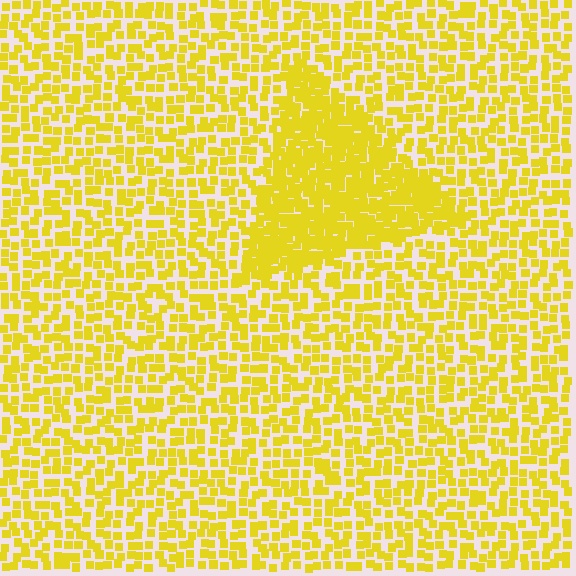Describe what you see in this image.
The image contains small yellow elements arranged at two different densities. A triangle-shaped region is visible where the elements are more densely packed than the surrounding area.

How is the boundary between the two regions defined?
The boundary is defined by a change in element density (approximately 2.0x ratio). All elements are the same color, size, and shape.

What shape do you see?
I see a triangle.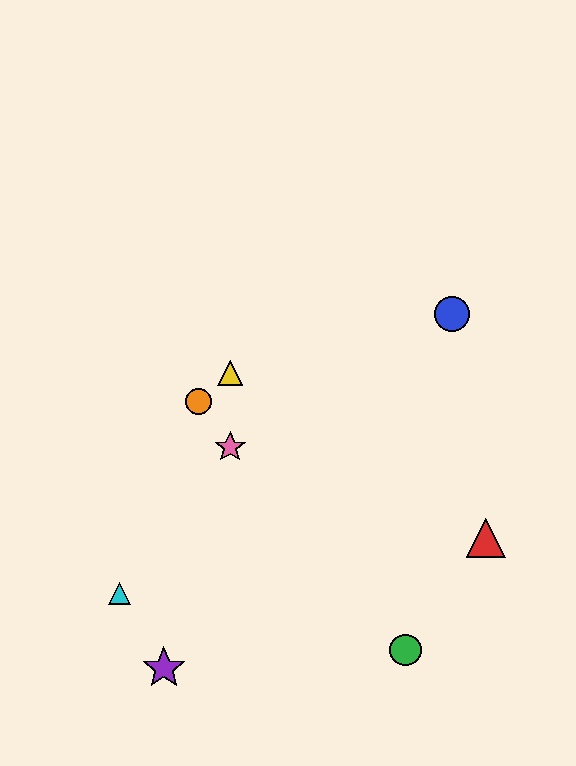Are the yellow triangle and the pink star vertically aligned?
Yes, both are at x≈230.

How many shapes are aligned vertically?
2 shapes (the yellow triangle, the pink star) are aligned vertically.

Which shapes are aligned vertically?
The yellow triangle, the pink star are aligned vertically.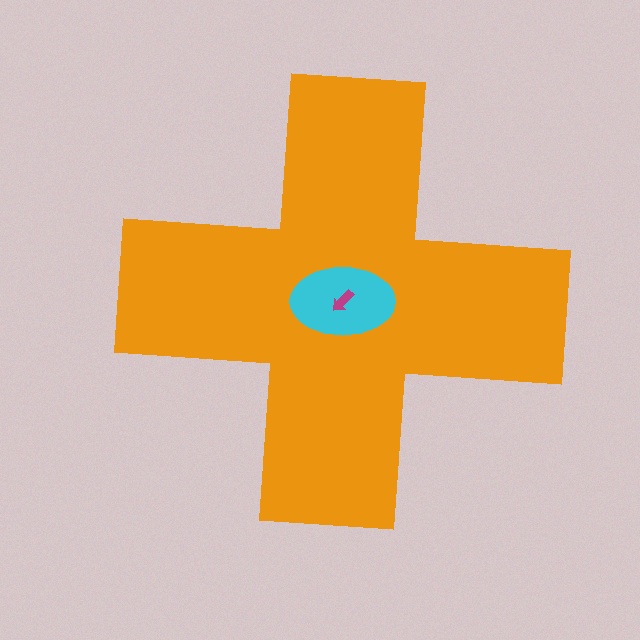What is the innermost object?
The magenta arrow.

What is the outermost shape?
The orange cross.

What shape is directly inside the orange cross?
The cyan ellipse.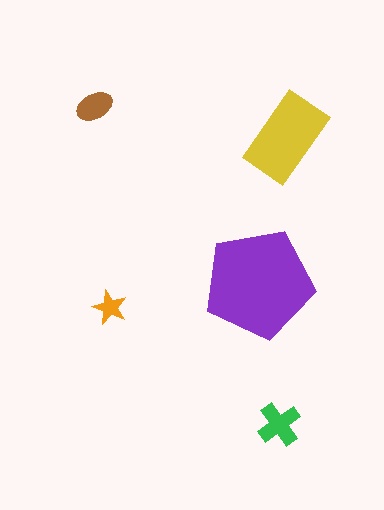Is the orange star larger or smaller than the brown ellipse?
Smaller.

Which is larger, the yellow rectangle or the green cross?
The yellow rectangle.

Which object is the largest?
The purple pentagon.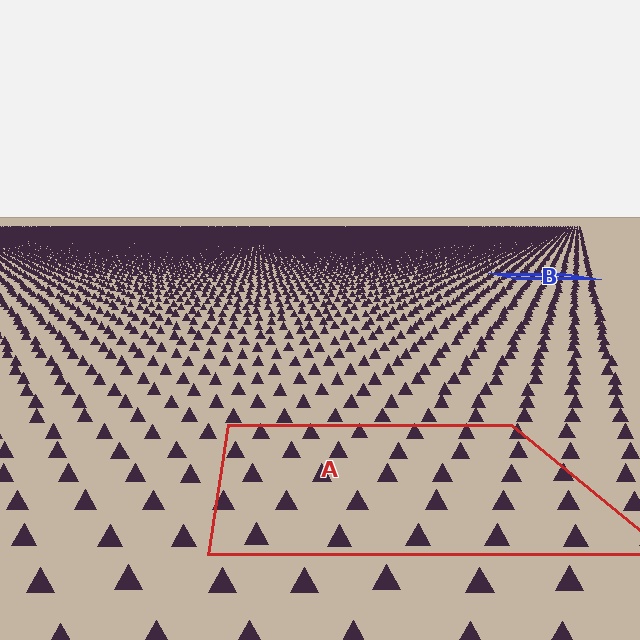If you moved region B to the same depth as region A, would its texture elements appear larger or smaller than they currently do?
They would appear larger. At a closer depth, the same texture elements are projected at a bigger on-screen size.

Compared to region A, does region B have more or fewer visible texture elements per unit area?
Region B has more texture elements per unit area — they are packed more densely because it is farther away.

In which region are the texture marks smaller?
The texture marks are smaller in region B, because it is farther away.